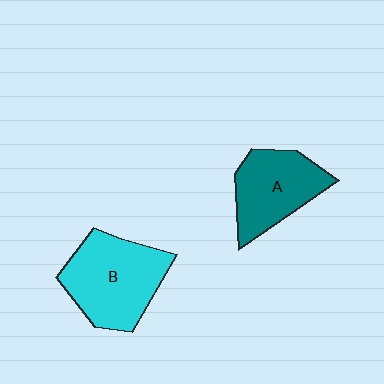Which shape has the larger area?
Shape B (cyan).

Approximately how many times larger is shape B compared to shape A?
Approximately 1.3 times.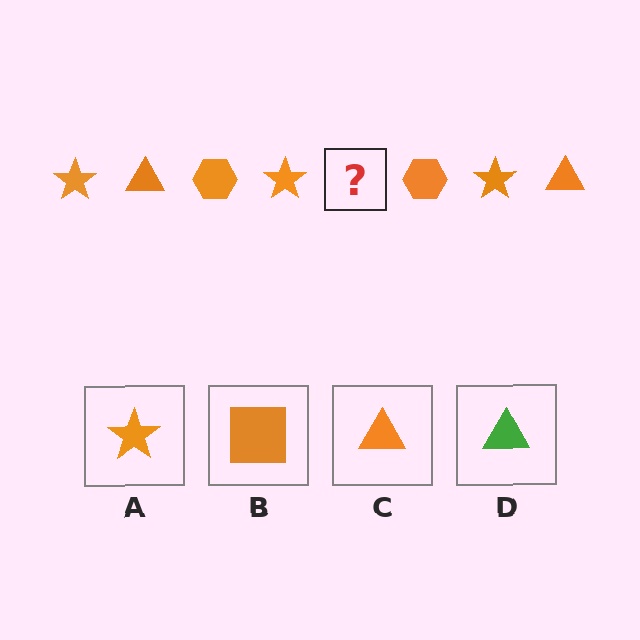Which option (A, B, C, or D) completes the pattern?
C.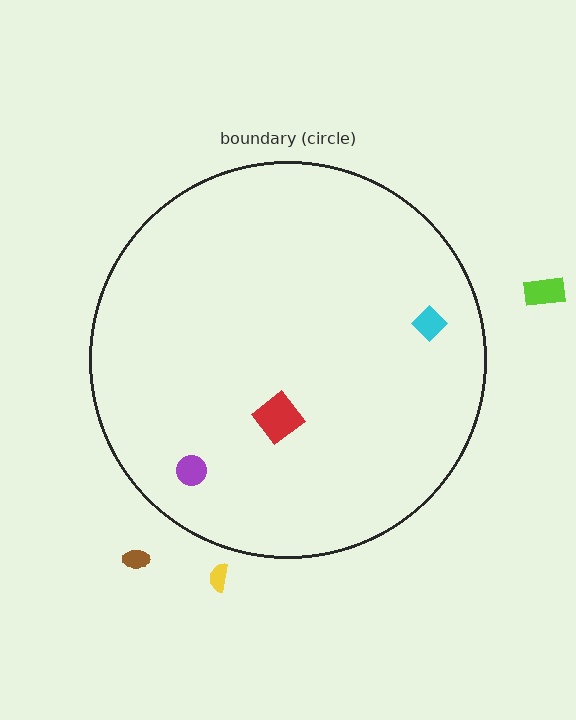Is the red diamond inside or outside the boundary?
Inside.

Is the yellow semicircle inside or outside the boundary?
Outside.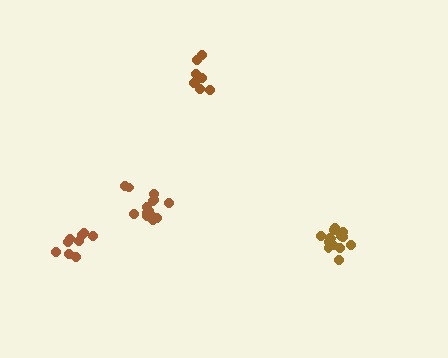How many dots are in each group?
Group 1: 9 dots, Group 2: 14 dots, Group 3: 14 dots, Group 4: 8 dots (45 total).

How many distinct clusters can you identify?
There are 4 distinct clusters.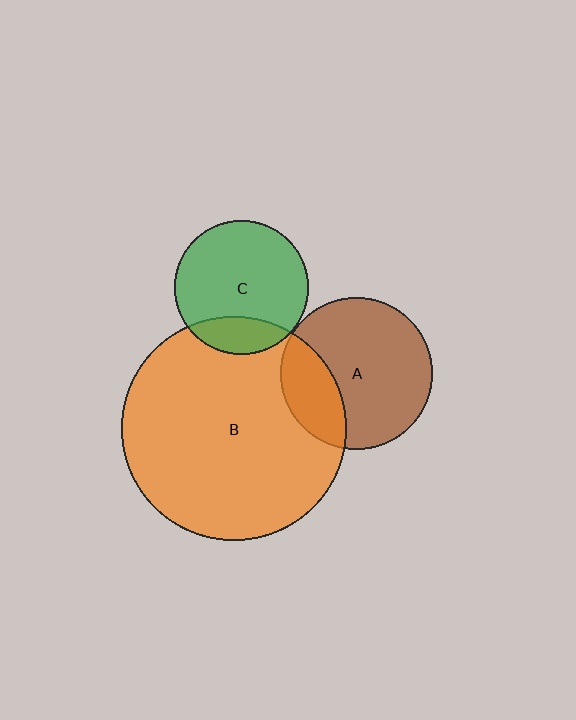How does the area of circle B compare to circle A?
Approximately 2.2 times.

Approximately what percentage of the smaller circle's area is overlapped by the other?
Approximately 20%.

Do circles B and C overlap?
Yes.